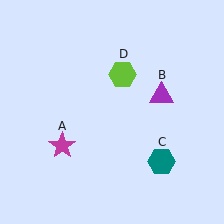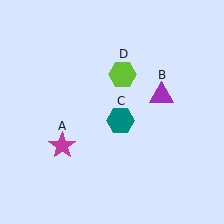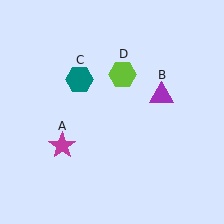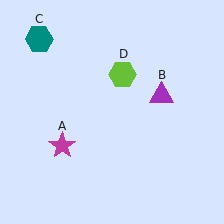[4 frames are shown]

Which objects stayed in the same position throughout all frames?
Magenta star (object A) and purple triangle (object B) and lime hexagon (object D) remained stationary.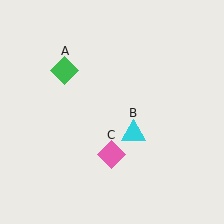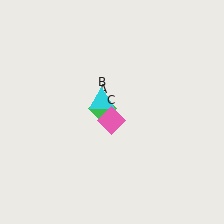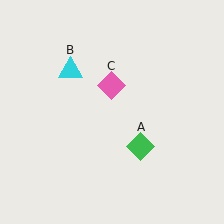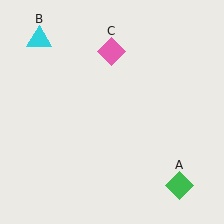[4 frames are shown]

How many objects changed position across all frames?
3 objects changed position: green diamond (object A), cyan triangle (object B), pink diamond (object C).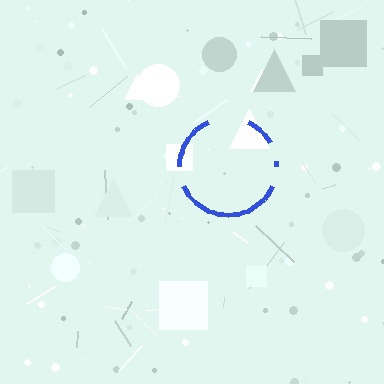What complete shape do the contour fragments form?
The contour fragments form a circle.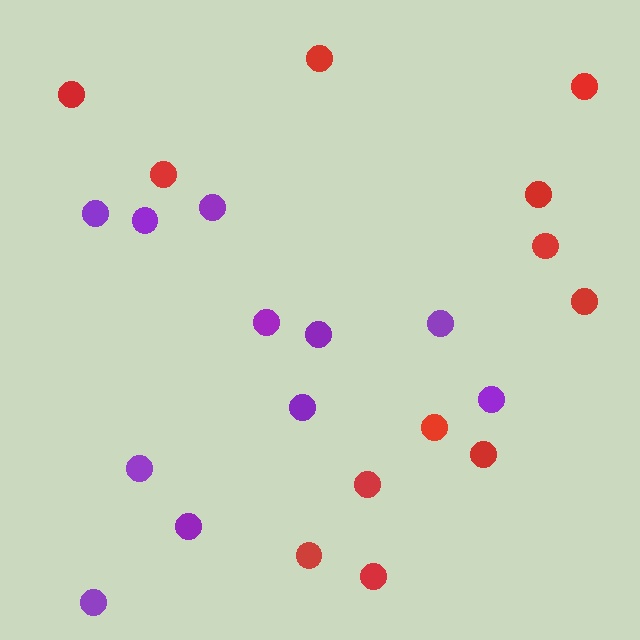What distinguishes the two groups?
There are 2 groups: one group of red circles (12) and one group of purple circles (11).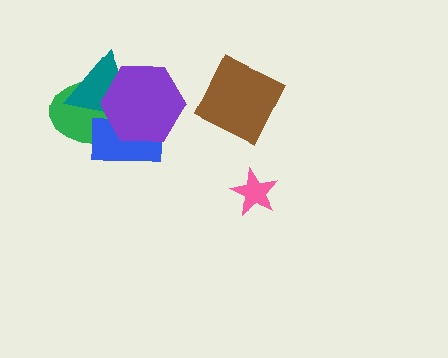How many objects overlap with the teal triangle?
3 objects overlap with the teal triangle.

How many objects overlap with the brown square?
0 objects overlap with the brown square.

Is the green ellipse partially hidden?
Yes, it is partially covered by another shape.